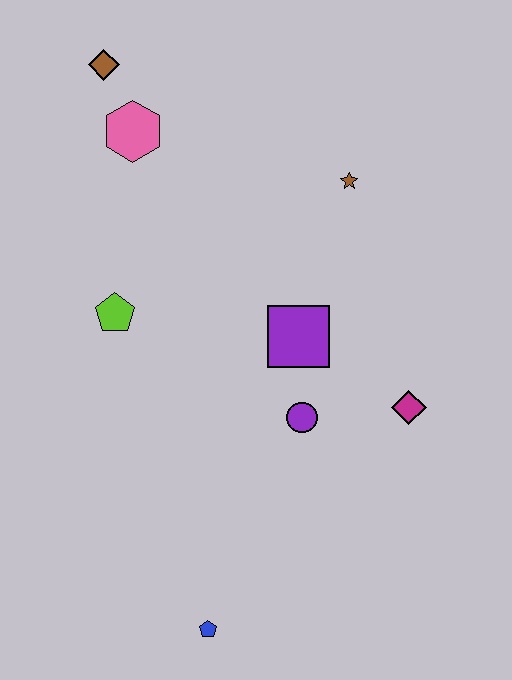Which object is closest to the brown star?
The purple square is closest to the brown star.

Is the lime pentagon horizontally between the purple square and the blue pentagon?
No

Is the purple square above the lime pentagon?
No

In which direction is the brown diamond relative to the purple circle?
The brown diamond is above the purple circle.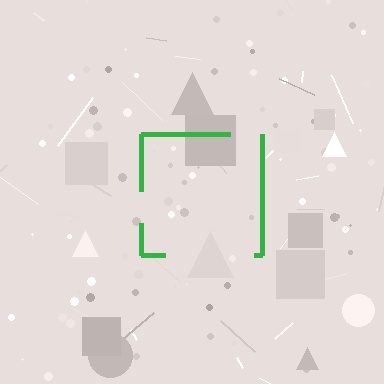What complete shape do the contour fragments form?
The contour fragments form a square.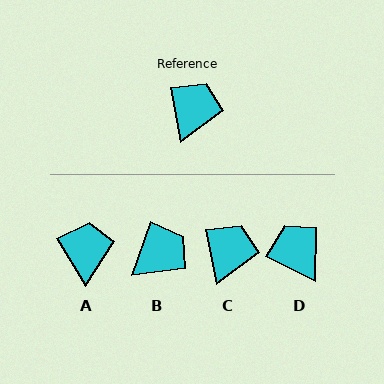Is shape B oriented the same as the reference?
No, it is off by about 29 degrees.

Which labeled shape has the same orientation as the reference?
C.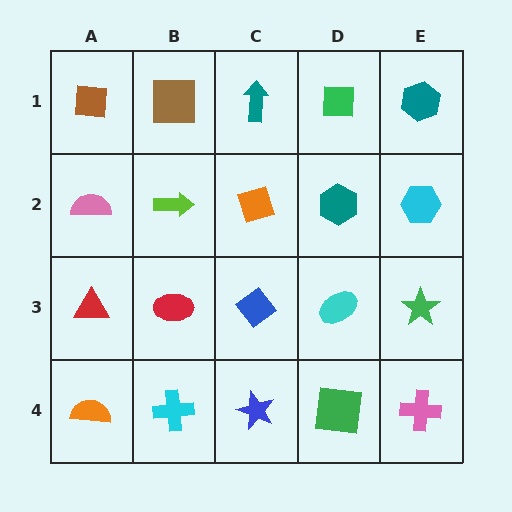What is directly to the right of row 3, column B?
A blue diamond.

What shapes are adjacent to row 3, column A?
A pink semicircle (row 2, column A), an orange semicircle (row 4, column A), a red ellipse (row 3, column B).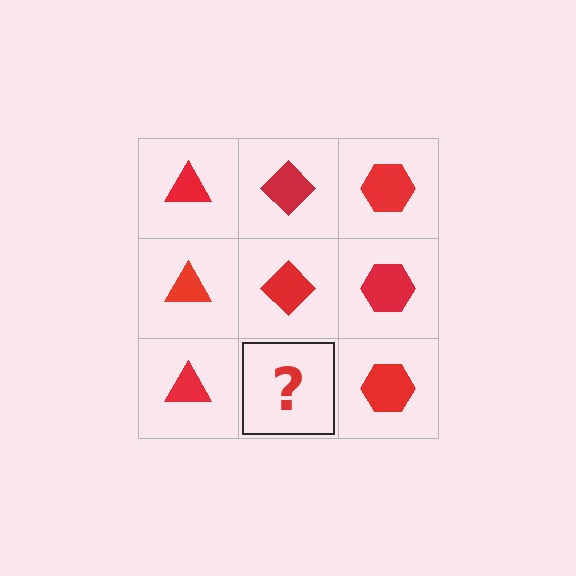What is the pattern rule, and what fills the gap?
The rule is that each column has a consistent shape. The gap should be filled with a red diamond.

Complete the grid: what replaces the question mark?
The question mark should be replaced with a red diamond.